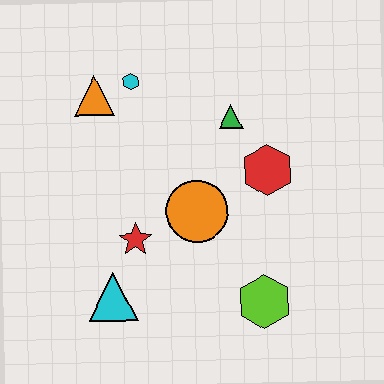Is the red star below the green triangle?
Yes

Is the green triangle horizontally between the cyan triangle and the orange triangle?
No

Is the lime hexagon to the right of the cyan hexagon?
Yes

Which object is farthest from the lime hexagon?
The orange triangle is farthest from the lime hexagon.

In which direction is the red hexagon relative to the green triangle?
The red hexagon is below the green triangle.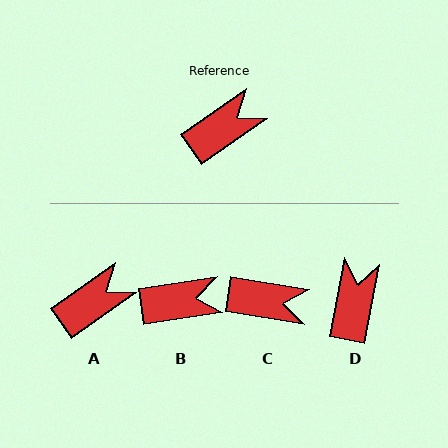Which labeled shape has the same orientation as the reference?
A.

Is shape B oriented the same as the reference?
No, it is off by about 26 degrees.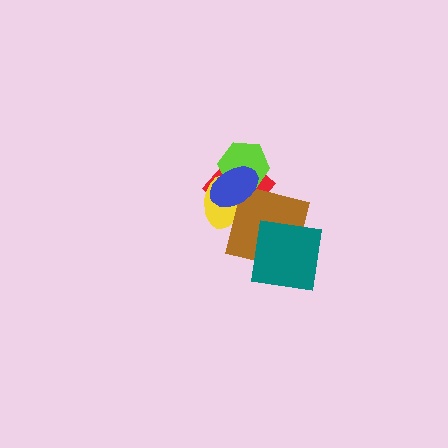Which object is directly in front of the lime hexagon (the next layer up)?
The yellow ellipse is directly in front of the lime hexagon.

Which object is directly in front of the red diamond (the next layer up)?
The lime hexagon is directly in front of the red diamond.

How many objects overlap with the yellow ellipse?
4 objects overlap with the yellow ellipse.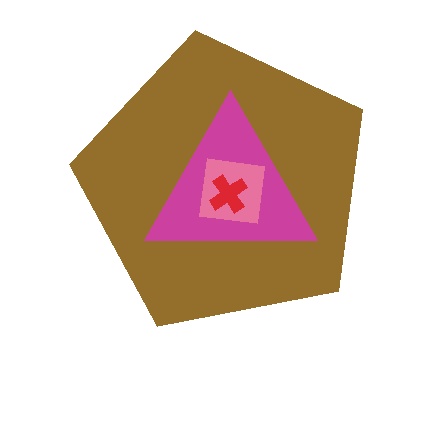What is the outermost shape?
The brown pentagon.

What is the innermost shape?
The red cross.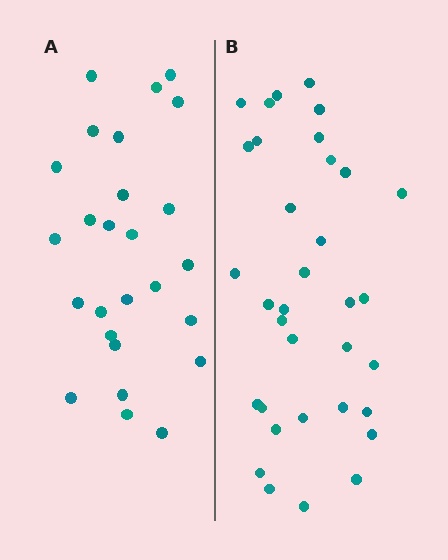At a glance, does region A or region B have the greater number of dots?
Region B (the right region) has more dots.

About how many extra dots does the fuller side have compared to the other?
Region B has roughly 8 or so more dots than region A.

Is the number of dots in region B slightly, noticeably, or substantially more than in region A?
Region B has noticeably more, but not dramatically so. The ratio is roughly 1.3 to 1.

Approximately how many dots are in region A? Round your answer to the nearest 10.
About 30 dots. (The exact count is 26, which rounds to 30.)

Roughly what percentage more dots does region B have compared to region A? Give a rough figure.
About 30% more.